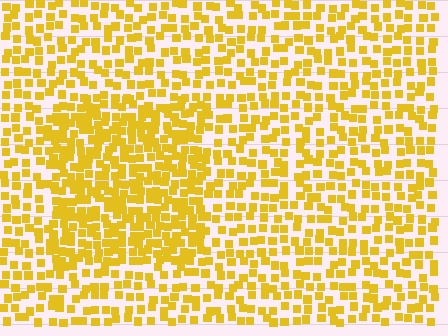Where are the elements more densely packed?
The elements are more densely packed inside the rectangle boundary.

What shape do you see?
I see a rectangle.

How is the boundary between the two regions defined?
The boundary is defined by a change in element density (approximately 1.7x ratio). All elements are the same color, size, and shape.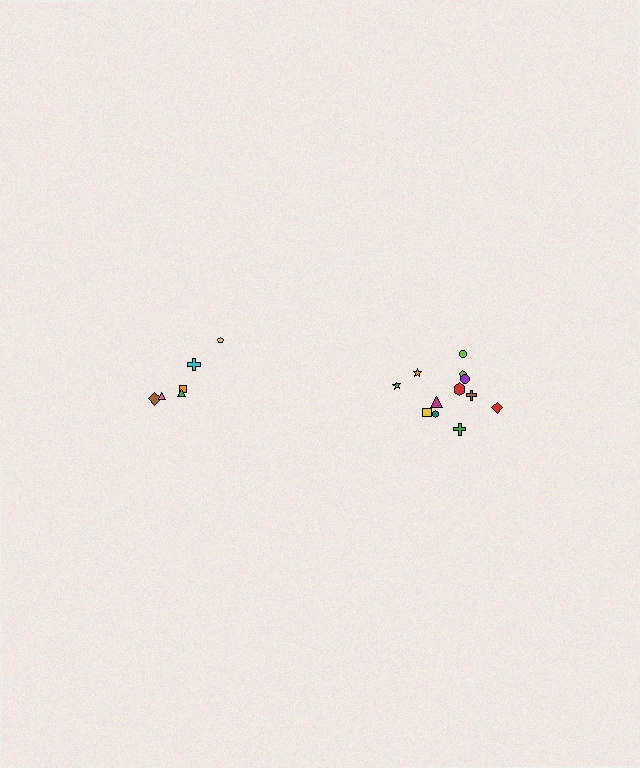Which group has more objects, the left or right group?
The right group.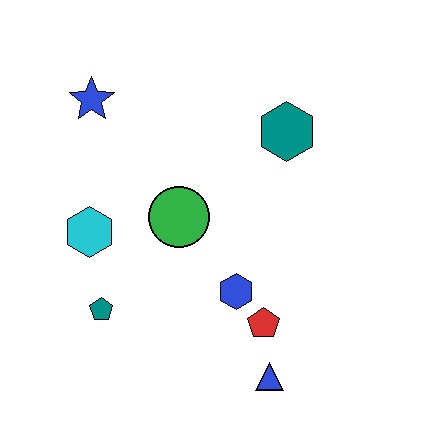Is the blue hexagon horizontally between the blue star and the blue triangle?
Yes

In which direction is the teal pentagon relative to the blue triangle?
The teal pentagon is to the left of the blue triangle.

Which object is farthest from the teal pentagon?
The teal hexagon is farthest from the teal pentagon.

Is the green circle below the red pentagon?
No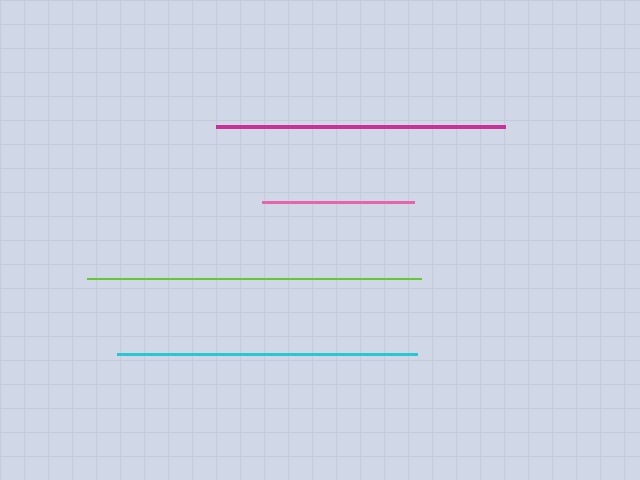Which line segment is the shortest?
The pink line is the shortest at approximately 152 pixels.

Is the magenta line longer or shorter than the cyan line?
The cyan line is longer than the magenta line.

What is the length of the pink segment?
The pink segment is approximately 152 pixels long.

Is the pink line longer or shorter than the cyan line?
The cyan line is longer than the pink line.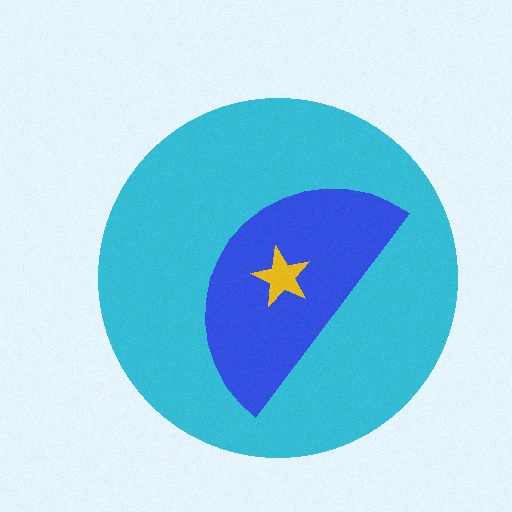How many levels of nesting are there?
3.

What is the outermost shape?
The cyan circle.